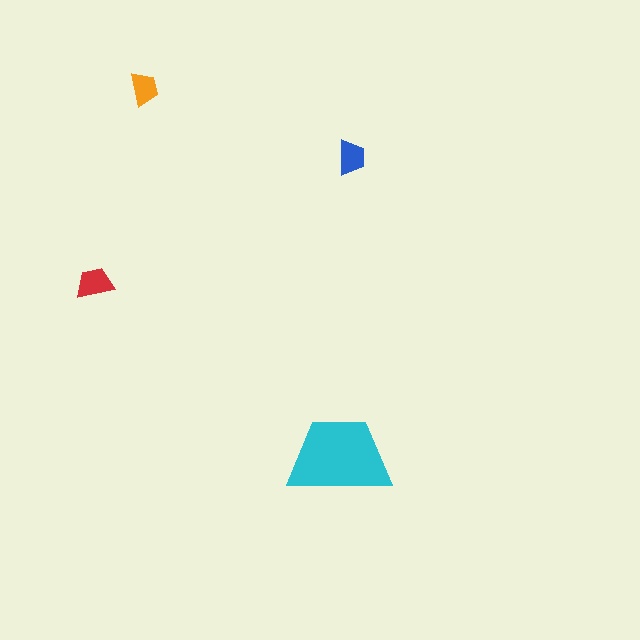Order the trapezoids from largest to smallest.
the cyan one, the red one, the blue one, the orange one.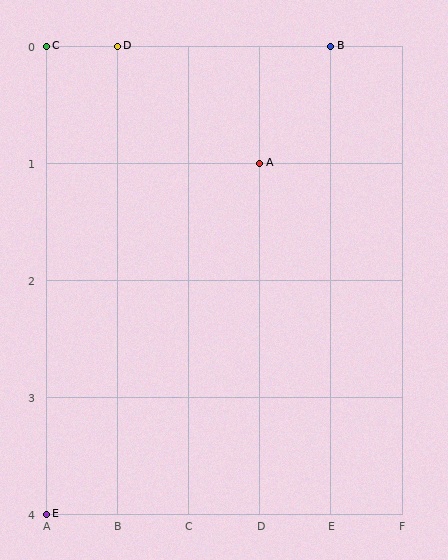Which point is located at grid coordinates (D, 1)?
Point A is at (D, 1).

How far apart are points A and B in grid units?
Points A and B are 1 column and 1 row apart (about 1.4 grid units diagonally).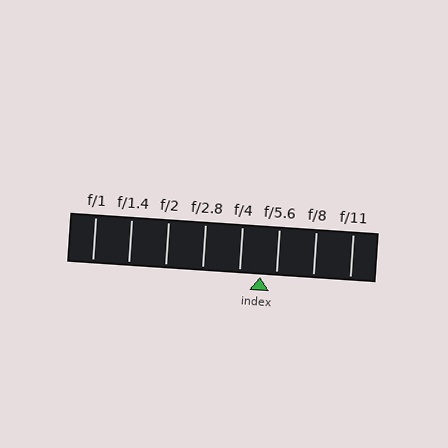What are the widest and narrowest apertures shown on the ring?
The widest aperture shown is f/1 and the narrowest is f/11.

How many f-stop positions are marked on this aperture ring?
There are 8 f-stop positions marked.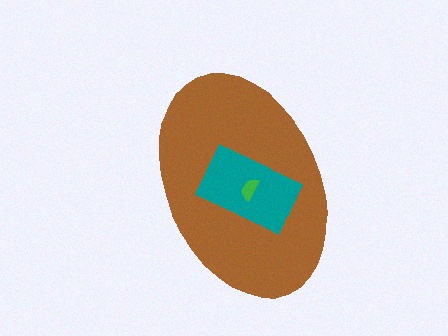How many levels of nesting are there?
3.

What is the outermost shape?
The brown ellipse.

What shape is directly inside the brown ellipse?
The teal rectangle.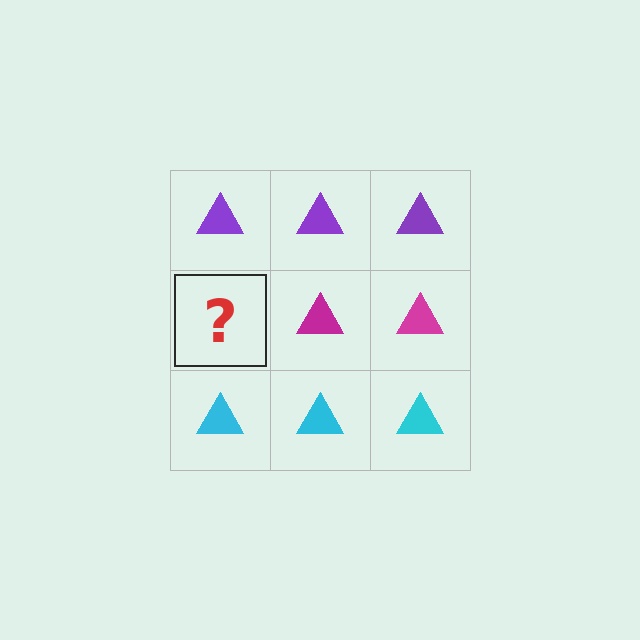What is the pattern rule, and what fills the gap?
The rule is that each row has a consistent color. The gap should be filled with a magenta triangle.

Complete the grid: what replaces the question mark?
The question mark should be replaced with a magenta triangle.